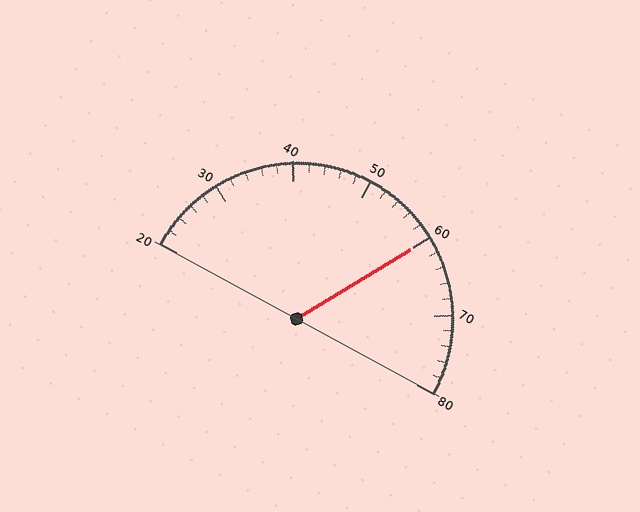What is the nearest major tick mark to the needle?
The nearest major tick mark is 60.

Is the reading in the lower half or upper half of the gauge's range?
The reading is in the upper half of the range (20 to 80).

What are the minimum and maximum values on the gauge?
The gauge ranges from 20 to 80.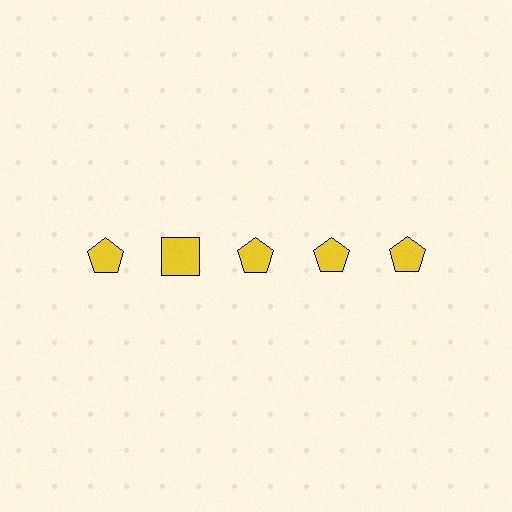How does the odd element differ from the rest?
It has a different shape: square instead of pentagon.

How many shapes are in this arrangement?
There are 5 shapes arranged in a grid pattern.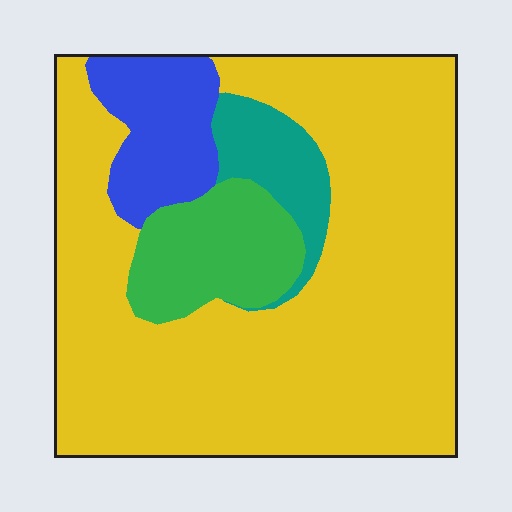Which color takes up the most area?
Yellow, at roughly 70%.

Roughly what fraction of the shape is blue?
Blue covers around 10% of the shape.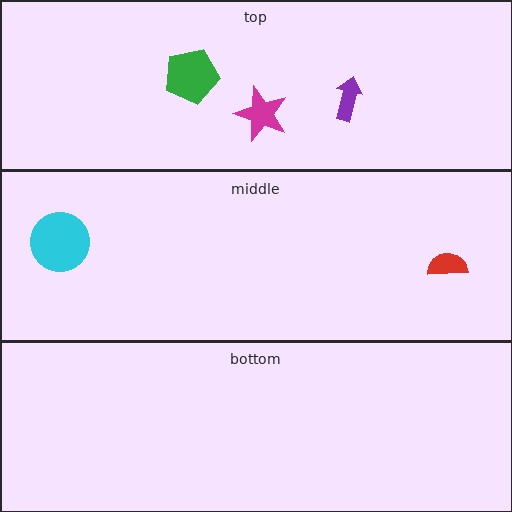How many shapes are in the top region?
3.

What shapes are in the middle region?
The cyan circle, the red semicircle.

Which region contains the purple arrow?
The top region.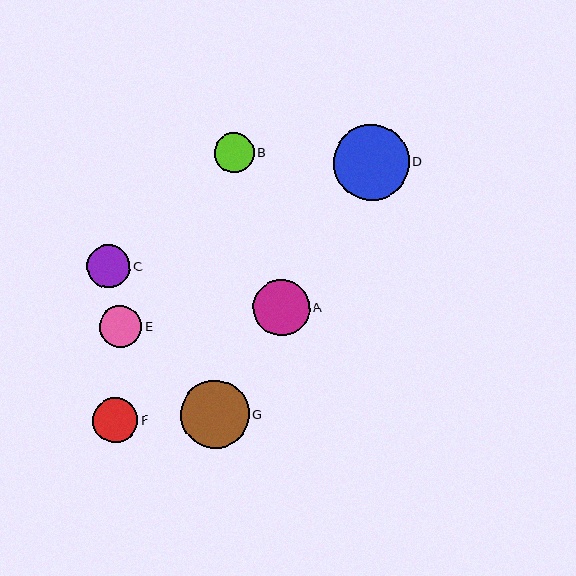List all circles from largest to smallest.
From largest to smallest: D, G, A, F, C, E, B.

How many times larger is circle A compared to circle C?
Circle A is approximately 1.3 times the size of circle C.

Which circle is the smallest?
Circle B is the smallest with a size of approximately 40 pixels.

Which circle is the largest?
Circle D is the largest with a size of approximately 76 pixels.